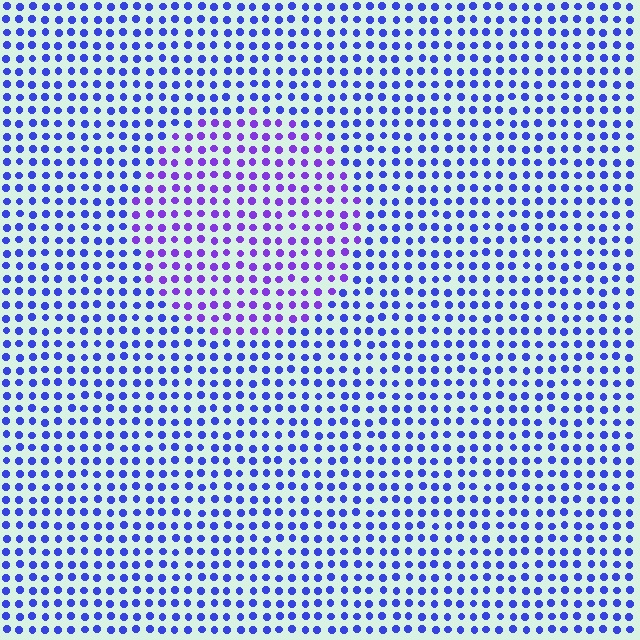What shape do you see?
I see a circle.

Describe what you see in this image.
The image is filled with small blue elements in a uniform arrangement. A circle-shaped region is visible where the elements are tinted to a slightly different hue, forming a subtle color boundary.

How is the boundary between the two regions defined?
The boundary is defined purely by a slight shift in hue (about 33 degrees). Spacing, size, and orientation are identical on both sides.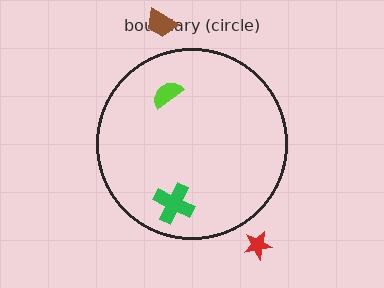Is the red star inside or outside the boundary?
Outside.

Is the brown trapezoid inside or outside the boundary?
Outside.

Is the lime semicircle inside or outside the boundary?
Inside.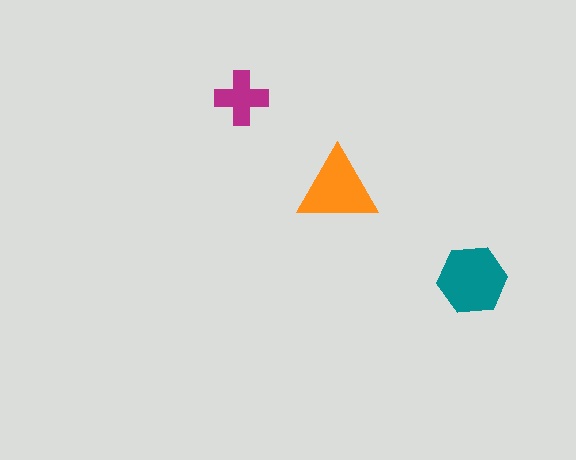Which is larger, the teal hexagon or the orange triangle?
The teal hexagon.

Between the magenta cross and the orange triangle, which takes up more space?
The orange triangle.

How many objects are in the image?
There are 3 objects in the image.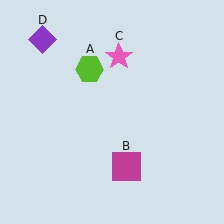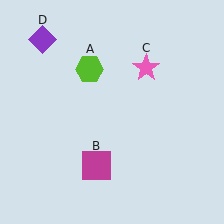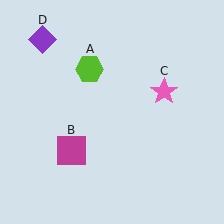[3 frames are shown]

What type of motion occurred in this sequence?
The magenta square (object B), pink star (object C) rotated clockwise around the center of the scene.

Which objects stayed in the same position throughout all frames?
Lime hexagon (object A) and purple diamond (object D) remained stationary.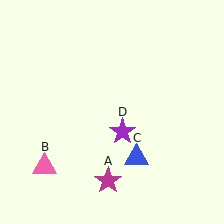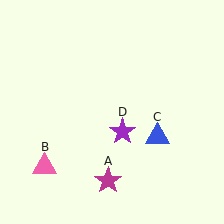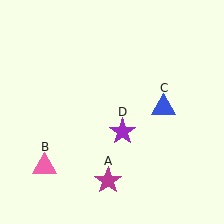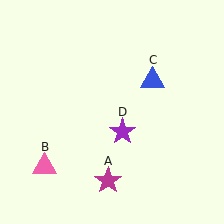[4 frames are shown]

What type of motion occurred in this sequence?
The blue triangle (object C) rotated counterclockwise around the center of the scene.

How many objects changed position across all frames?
1 object changed position: blue triangle (object C).